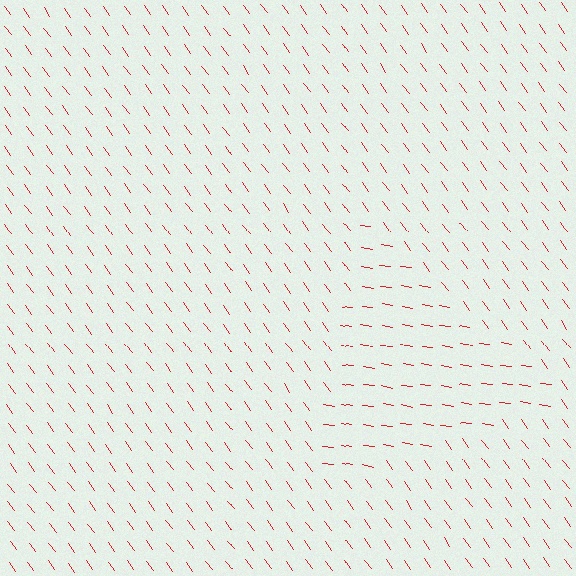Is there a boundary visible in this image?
Yes, there is a texture boundary formed by a change in line orientation.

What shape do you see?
I see a triangle.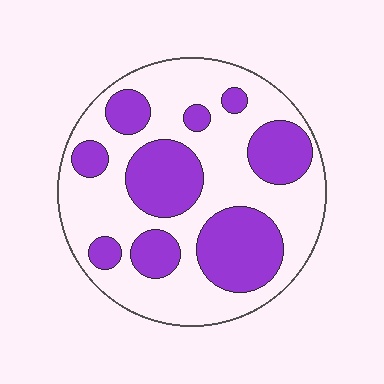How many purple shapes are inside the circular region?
9.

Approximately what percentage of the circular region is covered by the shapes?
Approximately 35%.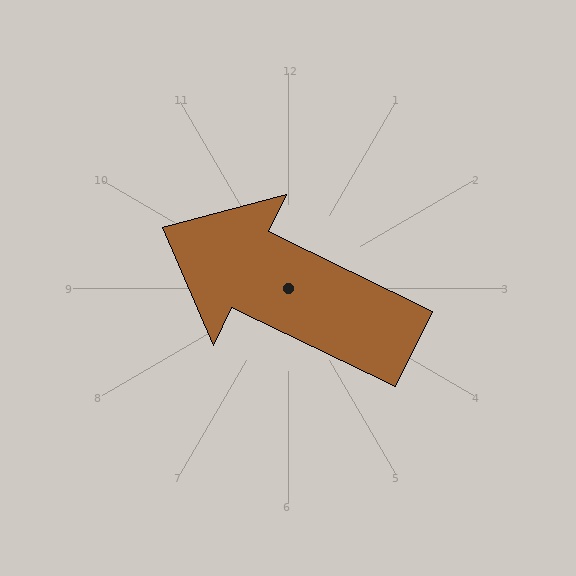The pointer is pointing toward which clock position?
Roughly 10 o'clock.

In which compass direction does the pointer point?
Northwest.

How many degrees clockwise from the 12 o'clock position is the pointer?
Approximately 296 degrees.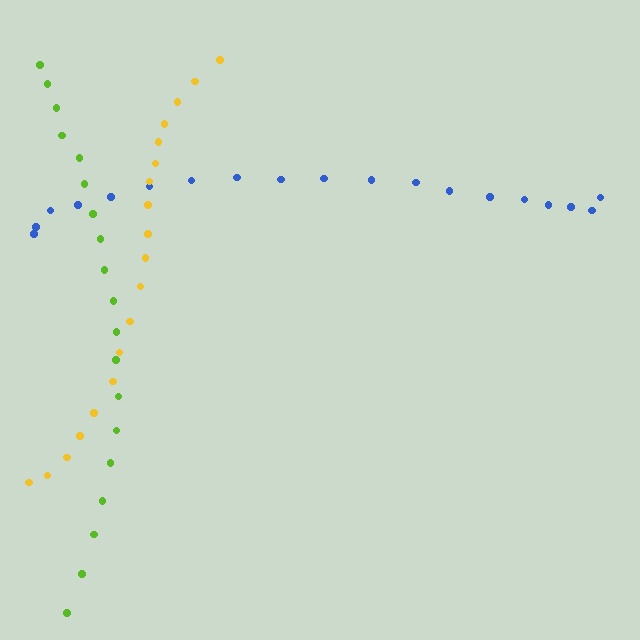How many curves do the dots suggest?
There are 3 distinct paths.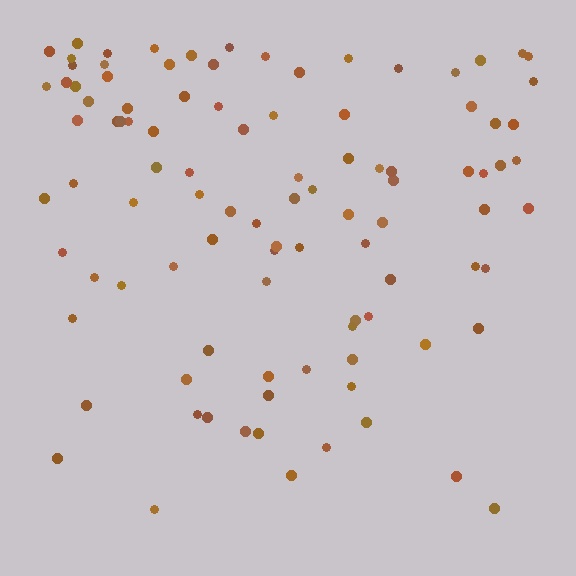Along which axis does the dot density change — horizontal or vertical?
Vertical.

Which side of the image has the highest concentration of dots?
The top.